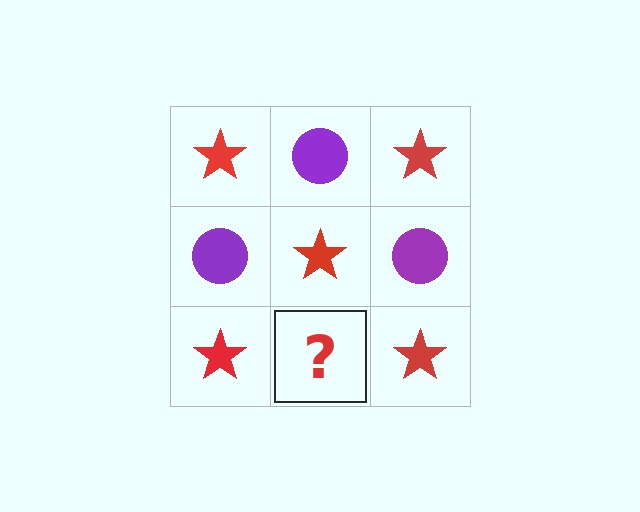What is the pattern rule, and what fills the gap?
The rule is that it alternates red star and purple circle in a checkerboard pattern. The gap should be filled with a purple circle.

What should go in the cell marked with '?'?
The missing cell should contain a purple circle.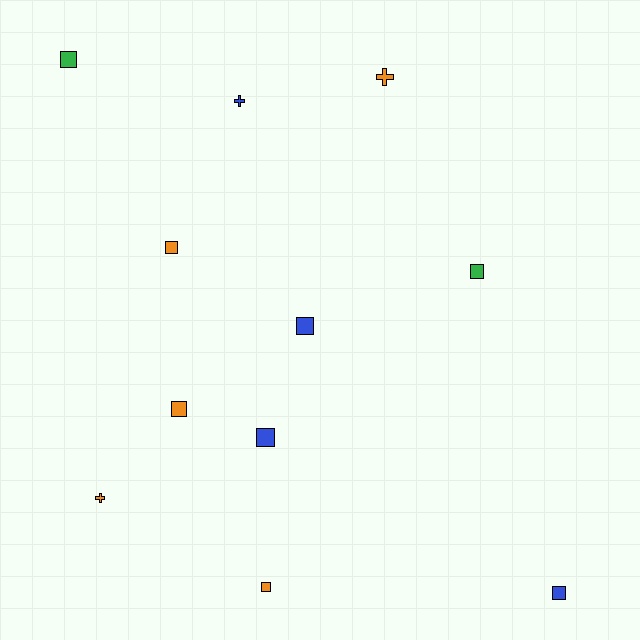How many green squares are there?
There are 2 green squares.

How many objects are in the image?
There are 11 objects.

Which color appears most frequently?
Orange, with 5 objects.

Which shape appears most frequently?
Square, with 8 objects.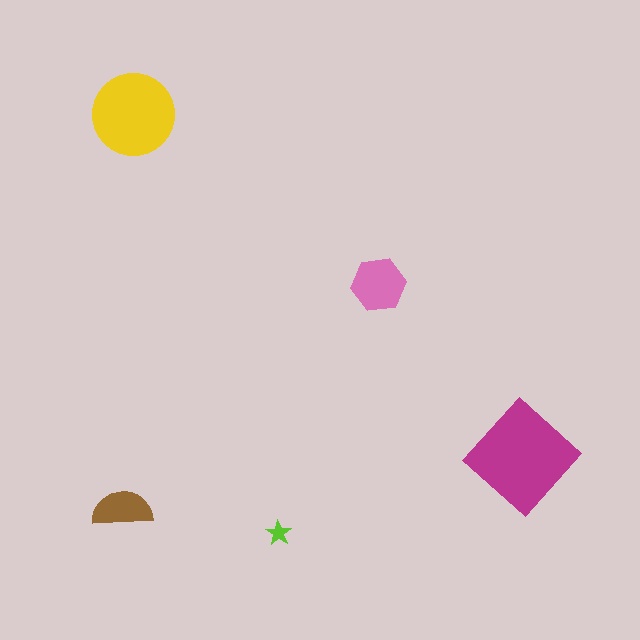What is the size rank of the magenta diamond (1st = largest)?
1st.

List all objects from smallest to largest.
The lime star, the brown semicircle, the pink hexagon, the yellow circle, the magenta diamond.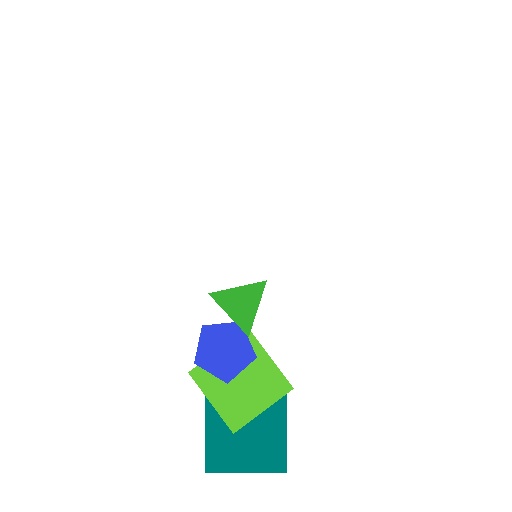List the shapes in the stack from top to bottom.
From top to bottom: the green triangle, the blue pentagon, the lime diamond, the teal square.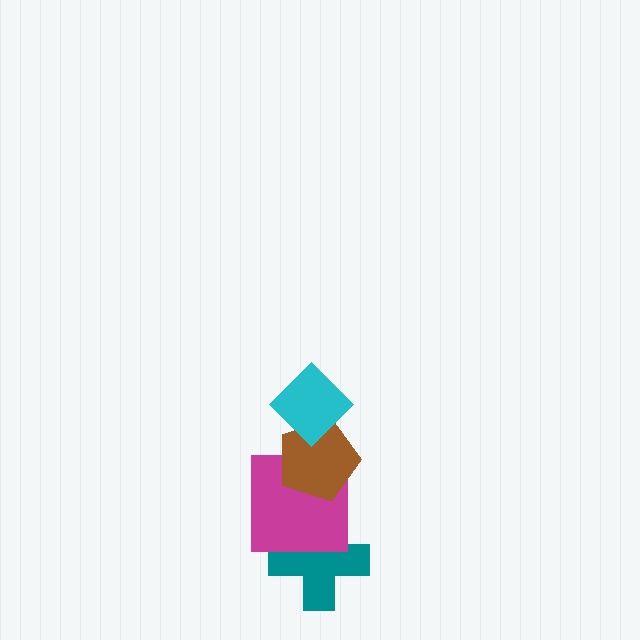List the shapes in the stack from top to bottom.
From top to bottom: the cyan diamond, the brown pentagon, the magenta square, the teal cross.